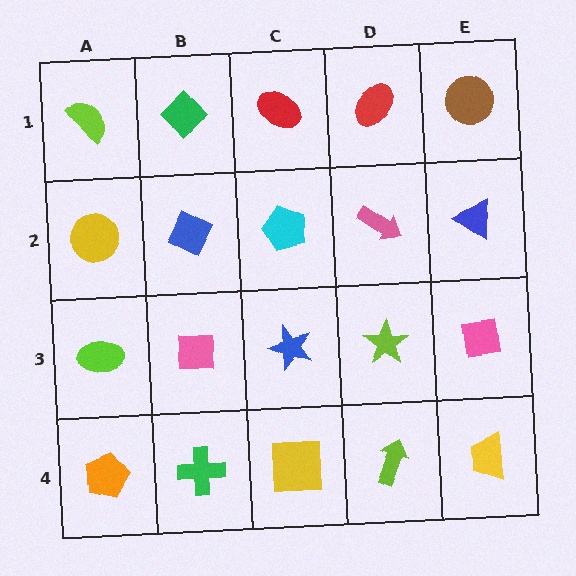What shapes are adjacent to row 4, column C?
A blue star (row 3, column C), a green cross (row 4, column B), a lime arrow (row 4, column D).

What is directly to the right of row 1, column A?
A green diamond.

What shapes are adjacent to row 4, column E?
A pink square (row 3, column E), a lime arrow (row 4, column D).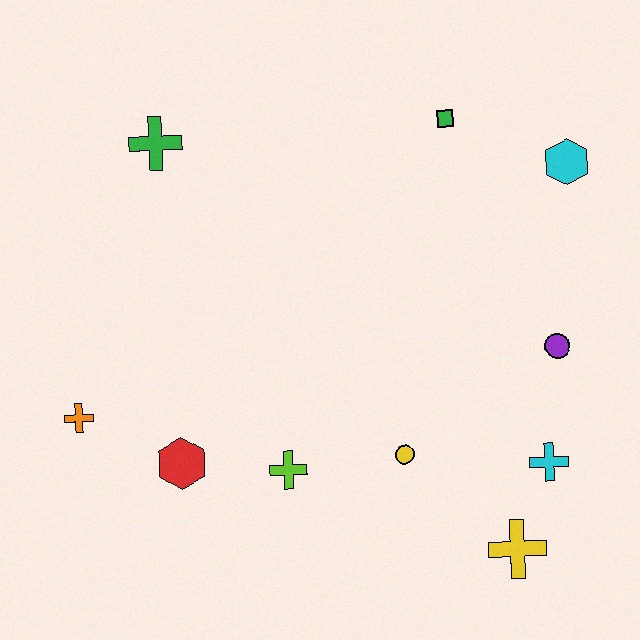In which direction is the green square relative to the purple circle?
The green square is above the purple circle.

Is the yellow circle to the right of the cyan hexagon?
No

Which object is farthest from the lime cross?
The cyan hexagon is farthest from the lime cross.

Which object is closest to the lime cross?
The red hexagon is closest to the lime cross.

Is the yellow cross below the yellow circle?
Yes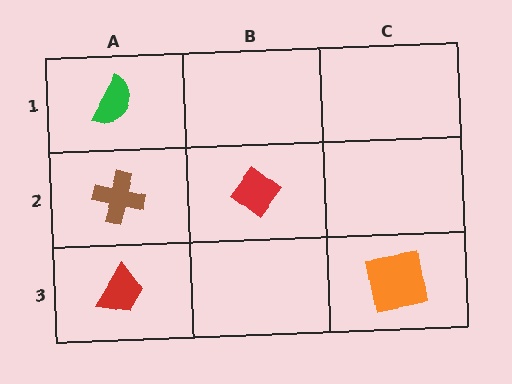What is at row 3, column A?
A red trapezoid.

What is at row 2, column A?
A brown cross.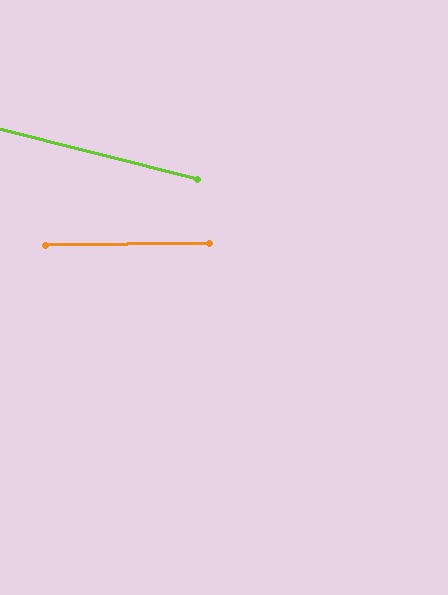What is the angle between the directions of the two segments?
Approximately 15 degrees.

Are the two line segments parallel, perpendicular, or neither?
Neither parallel nor perpendicular — they differ by about 15°.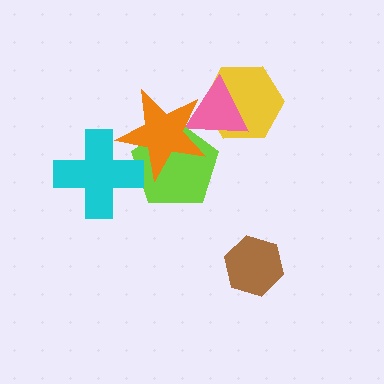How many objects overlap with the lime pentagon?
3 objects overlap with the lime pentagon.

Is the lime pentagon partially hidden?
Yes, it is partially covered by another shape.